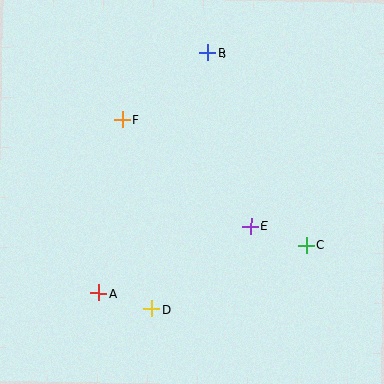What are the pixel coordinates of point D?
Point D is at (152, 309).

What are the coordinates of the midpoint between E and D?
The midpoint between E and D is at (201, 268).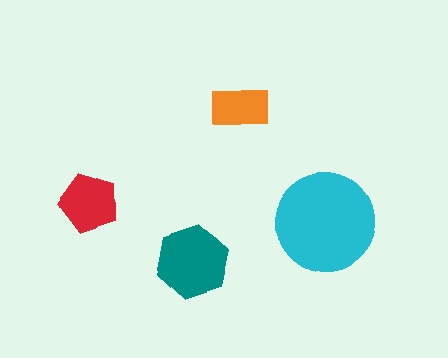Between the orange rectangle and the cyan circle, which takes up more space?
The cyan circle.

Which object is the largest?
The cyan circle.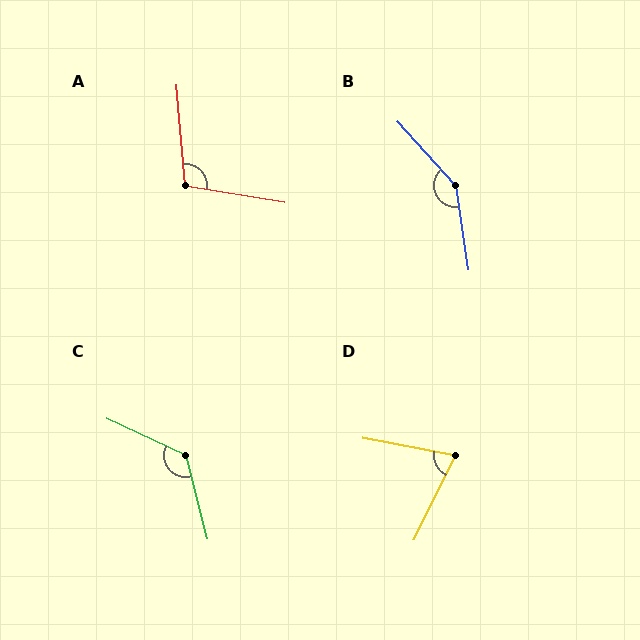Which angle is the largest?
B, at approximately 147 degrees.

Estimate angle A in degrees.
Approximately 104 degrees.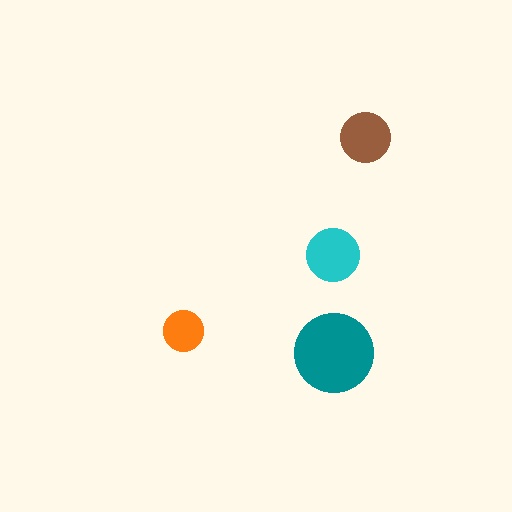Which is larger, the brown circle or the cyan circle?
The cyan one.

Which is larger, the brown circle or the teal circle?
The teal one.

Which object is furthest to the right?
The brown circle is rightmost.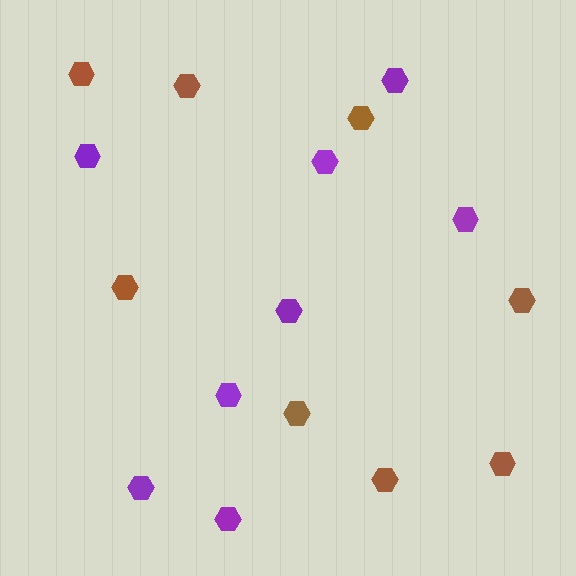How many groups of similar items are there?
There are 2 groups: one group of purple hexagons (8) and one group of brown hexagons (8).